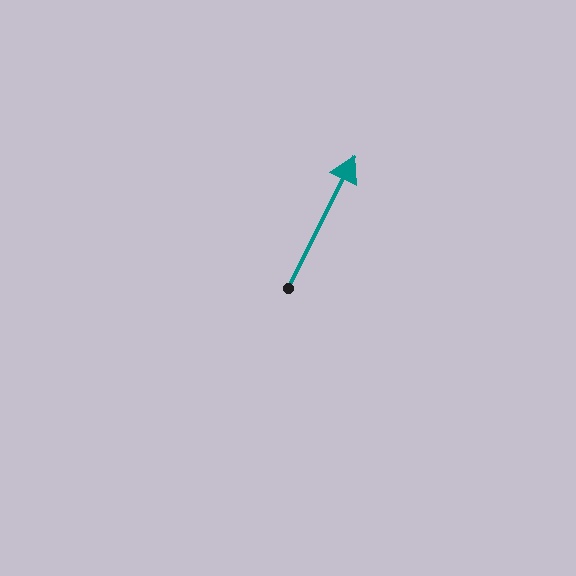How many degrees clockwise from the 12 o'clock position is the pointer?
Approximately 27 degrees.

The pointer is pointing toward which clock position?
Roughly 1 o'clock.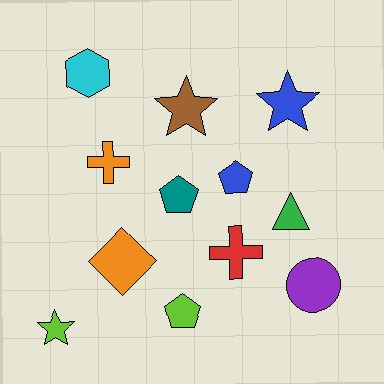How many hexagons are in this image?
There is 1 hexagon.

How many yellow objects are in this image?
There are no yellow objects.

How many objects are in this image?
There are 12 objects.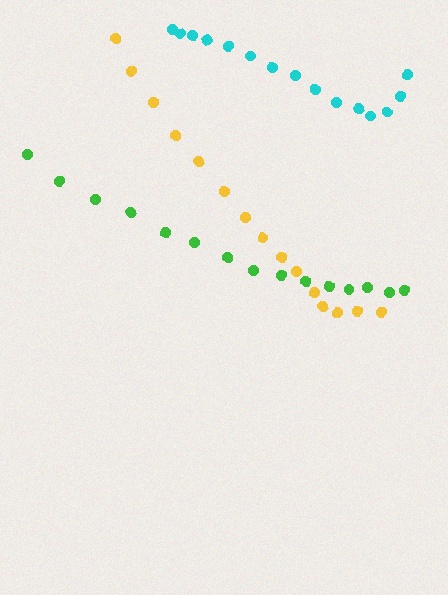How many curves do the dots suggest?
There are 3 distinct paths.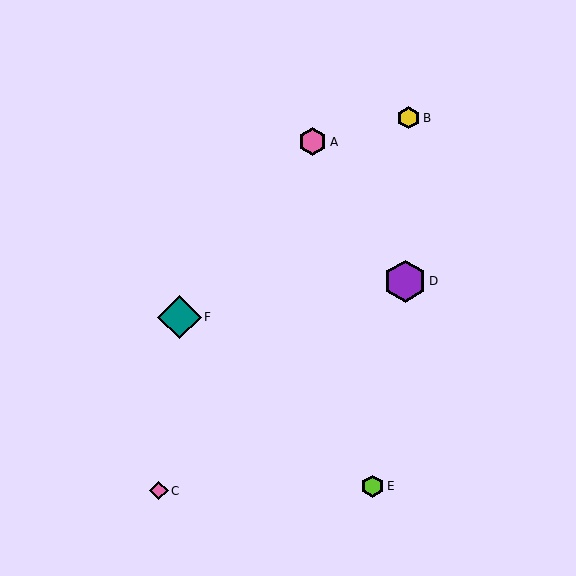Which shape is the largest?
The teal diamond (labeled F) is the largest.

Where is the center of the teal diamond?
The center of the teal diamond is at (180, 317).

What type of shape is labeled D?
Shape D is a purple hexagon.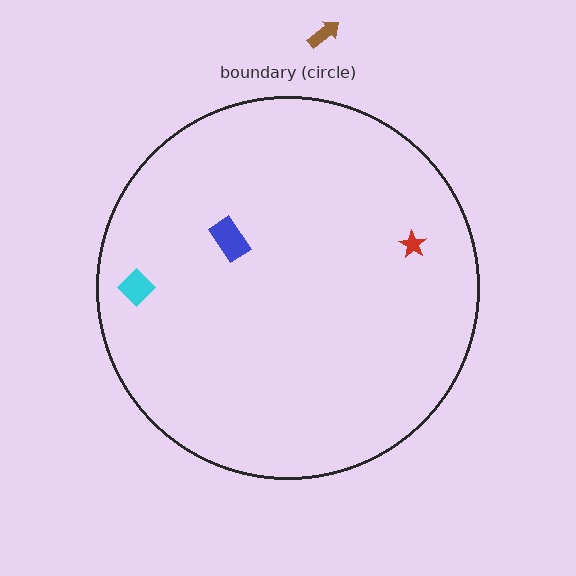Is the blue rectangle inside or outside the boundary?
Inside.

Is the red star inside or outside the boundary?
Inside.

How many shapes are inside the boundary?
3 inside, 1 outside.